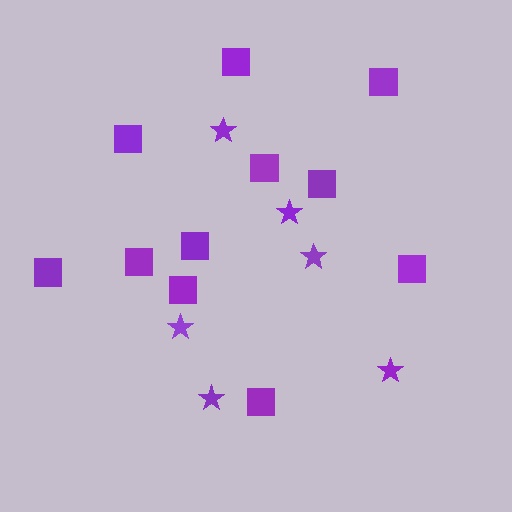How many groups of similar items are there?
There are 2 groups: one group of squares (11) and one group of stars (6).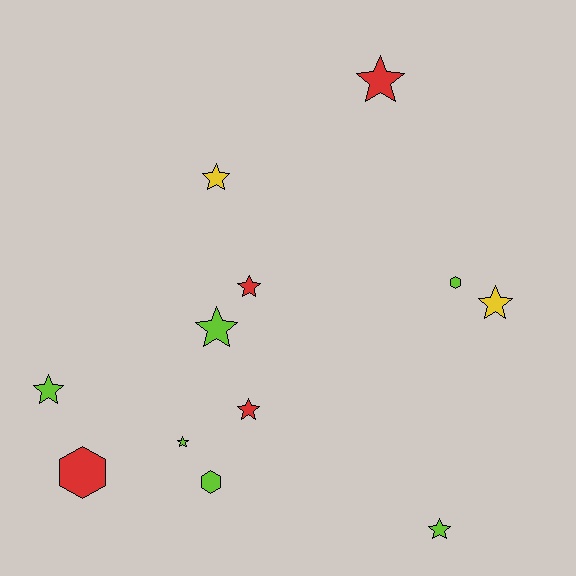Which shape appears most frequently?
Star, with 9 objects.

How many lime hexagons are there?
There are 2 lime hexagons.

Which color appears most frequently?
Lime, with 6 objects.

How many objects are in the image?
There are 12 objects.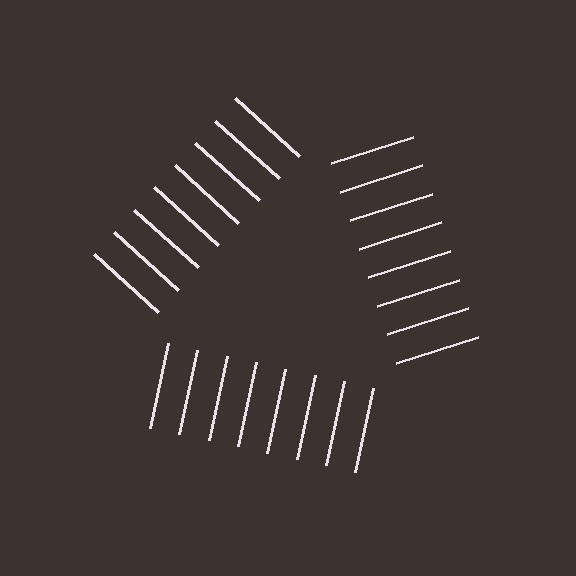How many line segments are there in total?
24 — 8 along each of the 3 edges.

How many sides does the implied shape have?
3 sides — the line-ends trace a triangle.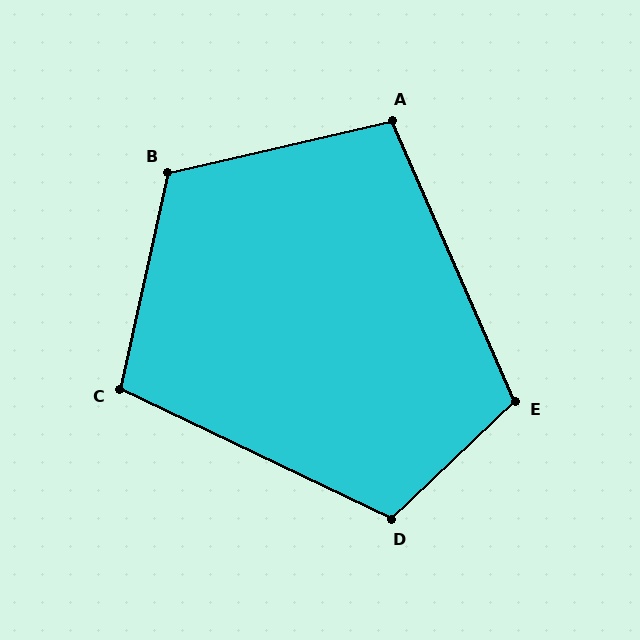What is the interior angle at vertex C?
Approximately 103 degrees (obtuse).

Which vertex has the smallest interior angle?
A, at approximately 101 degrees.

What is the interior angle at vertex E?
Approximately 110 degrees (obtuse).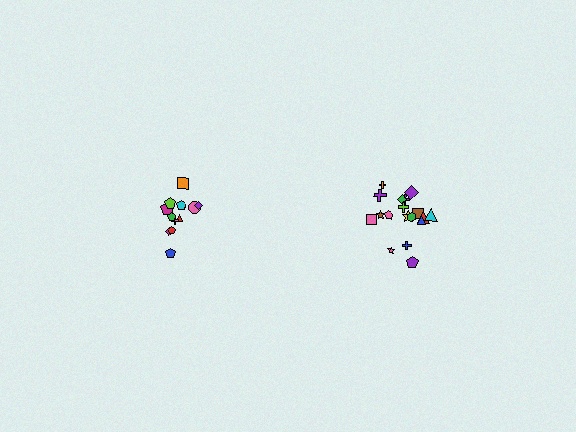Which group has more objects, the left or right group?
The right group.